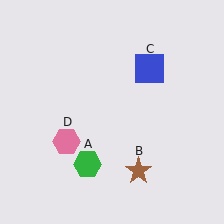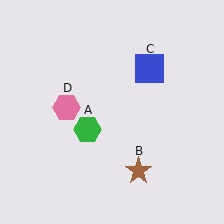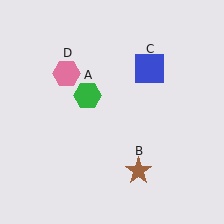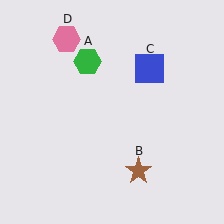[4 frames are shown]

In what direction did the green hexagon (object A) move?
The green hexagon (object A) moved up.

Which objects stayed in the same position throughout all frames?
Brown star (object B) and blue square (object C) remained stationary.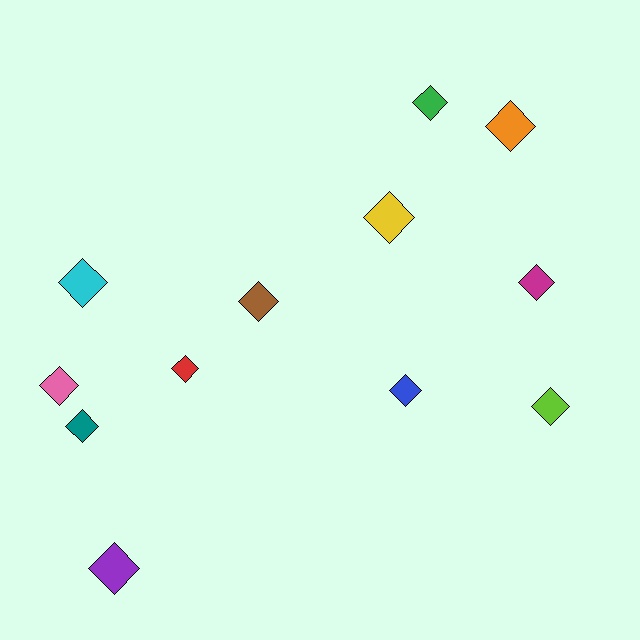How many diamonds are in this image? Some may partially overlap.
There are 12 diamonds.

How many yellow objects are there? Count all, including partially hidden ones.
There is 1 yellow object.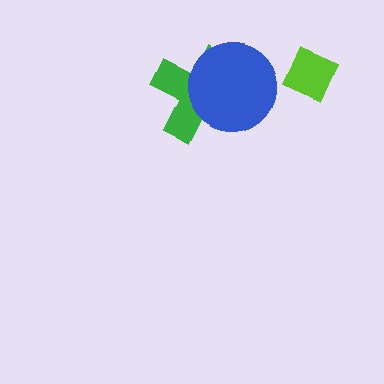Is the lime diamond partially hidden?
No, no other shape covers it.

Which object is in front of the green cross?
The blue circle is in front of the green cross.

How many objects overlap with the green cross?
1 object overlaps with the green cross.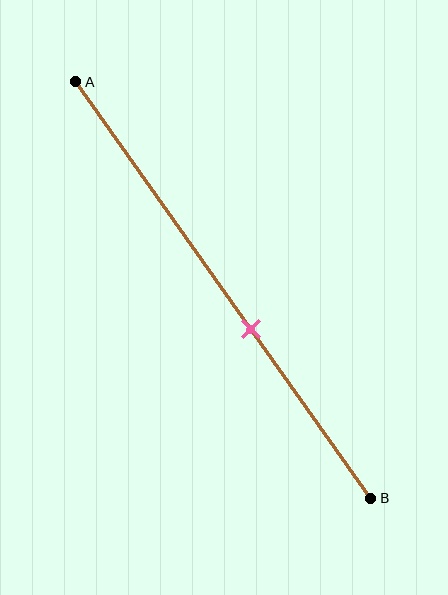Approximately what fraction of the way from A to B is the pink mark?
The pink mark is approximately 60% of the way from A to B.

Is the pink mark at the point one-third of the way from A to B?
No, the mark is at about 60% from A, not at the 33% one-third point.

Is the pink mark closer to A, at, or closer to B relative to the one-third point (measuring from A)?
The pink mark is closer to point B than the one-third point of segment AB.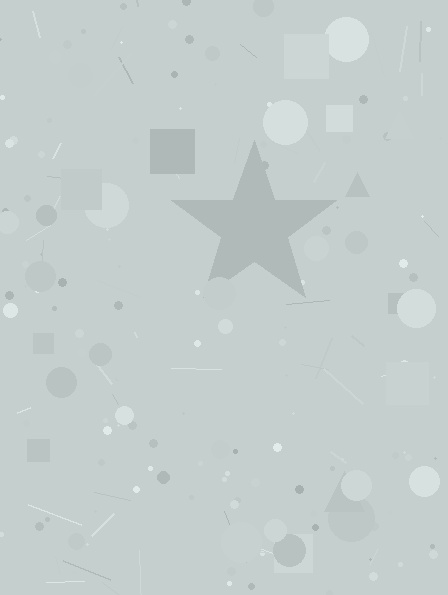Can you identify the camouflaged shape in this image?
The camouflaged shape is a star.